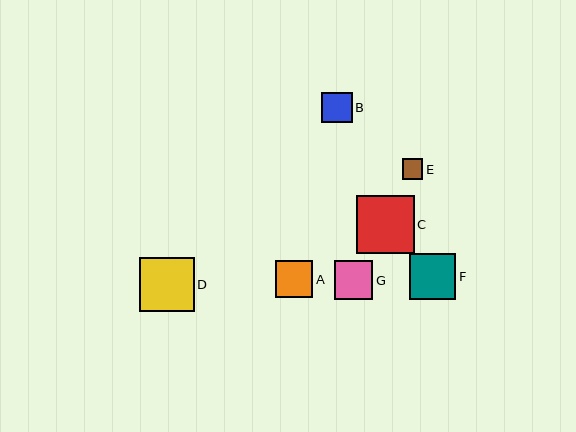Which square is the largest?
Square C is the largest with a size of approximately 58 pixels.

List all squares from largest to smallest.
From largest to smallest: C, D, F, G, A, B, E.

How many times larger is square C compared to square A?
Square C is approximately 1.6 times the size of square A.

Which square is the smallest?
Square E is the smallest with a size of approximately 21 pixels.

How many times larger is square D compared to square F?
Square D is approximately 1.2 times the size of square F.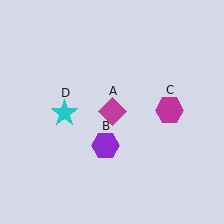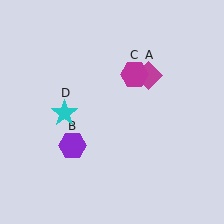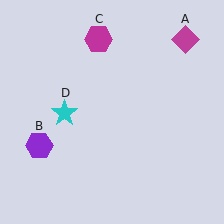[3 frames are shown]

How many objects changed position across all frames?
3 objects changed position: magenta diamond (object A), purple hexagon (object B), magenta hexagon (object C).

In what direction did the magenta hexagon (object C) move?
The magenta hexagon (object C) moved up and to the left.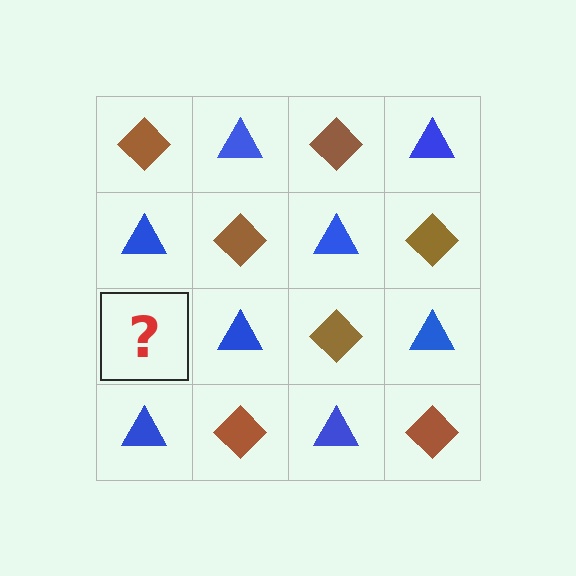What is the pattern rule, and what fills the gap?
The rule is that it alternates brown diamond and blue triangle in a checkerboard pattern. The gap should be filled with a brown diamond.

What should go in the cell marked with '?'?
The missing cell should contain a brown diamond.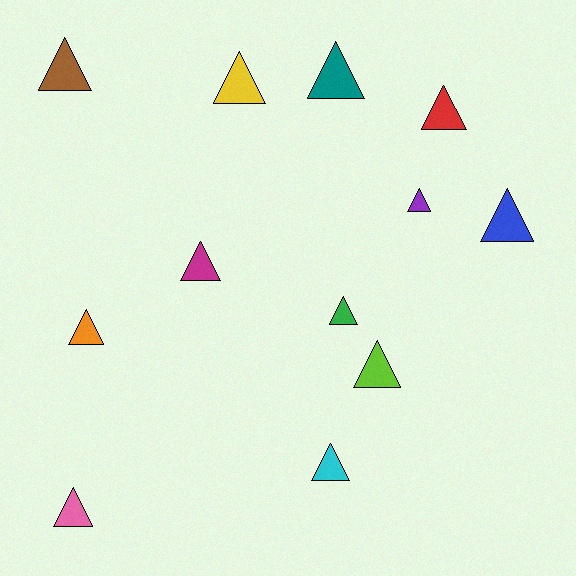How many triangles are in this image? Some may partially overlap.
There are 12 triangles.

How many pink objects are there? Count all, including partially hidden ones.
There is 1 pink object.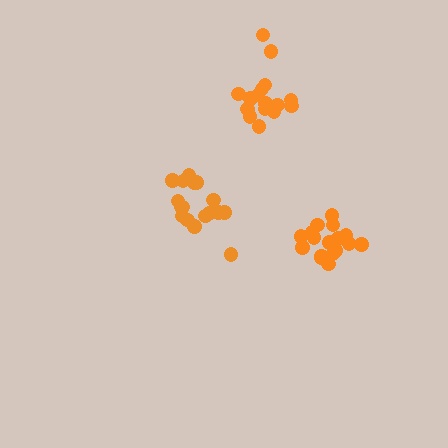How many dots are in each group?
Group 1: 18 dots, Group 2: 17 dots, Group 3: 16 dots (51 total).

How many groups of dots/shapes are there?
There are 3 groups.